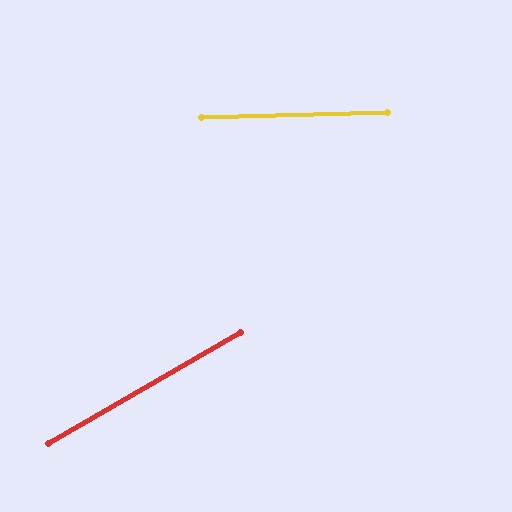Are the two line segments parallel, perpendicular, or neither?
Neither parallel nor perpendicular — they differ by about 28°.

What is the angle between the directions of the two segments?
Approximately 28 degrees.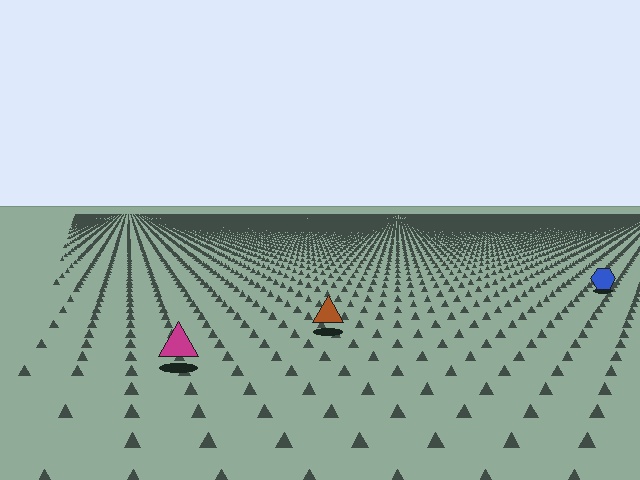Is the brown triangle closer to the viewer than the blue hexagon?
Yes. The brown triangle is closer — you can tell from the texture gradient: the ground texture is coarser near it.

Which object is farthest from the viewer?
The blue hexagon is farthest from the viewer. It appears smaller and the ground texture around it is denser.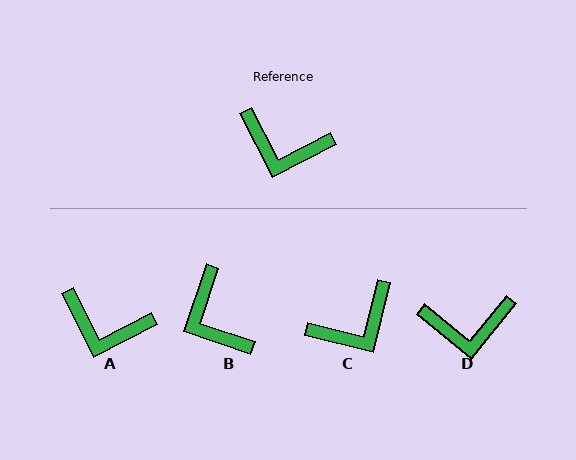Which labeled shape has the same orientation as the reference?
A.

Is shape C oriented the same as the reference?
No, it is off by about 49 degrees.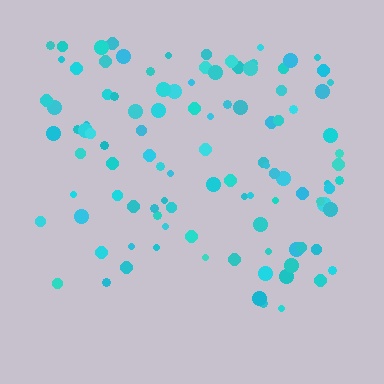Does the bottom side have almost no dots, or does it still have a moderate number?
Still a moderate number, just noticeably fewer than the top.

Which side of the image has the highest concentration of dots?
The top.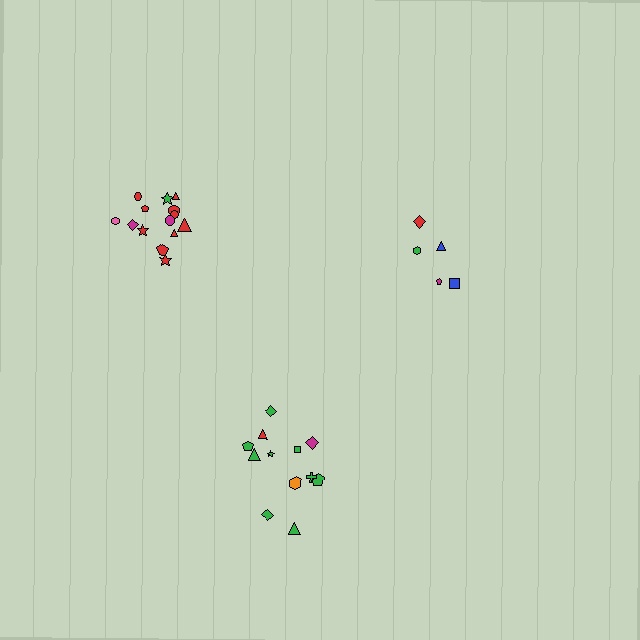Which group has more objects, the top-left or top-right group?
The top-left group.